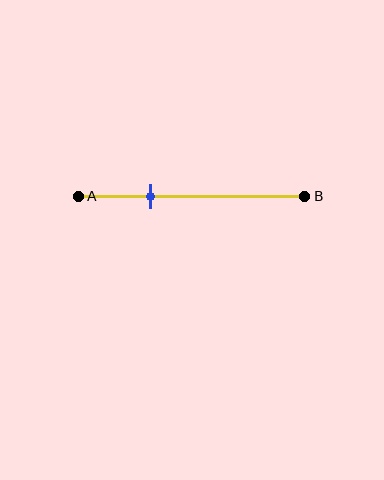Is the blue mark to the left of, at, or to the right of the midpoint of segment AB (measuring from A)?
The blue mark is to the left of the midpoint of segment AB.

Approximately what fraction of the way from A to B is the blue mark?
The blue mark is approximately 30% of the way from A to B.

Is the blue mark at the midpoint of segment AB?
No, the mark is at about 30% from A, not at the 50% midpoint.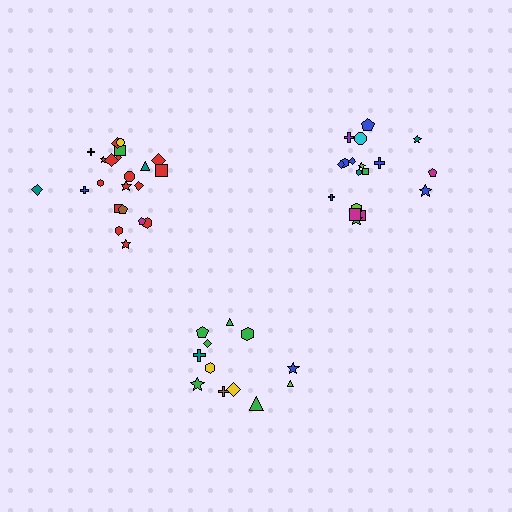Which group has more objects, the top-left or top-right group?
The top-left group.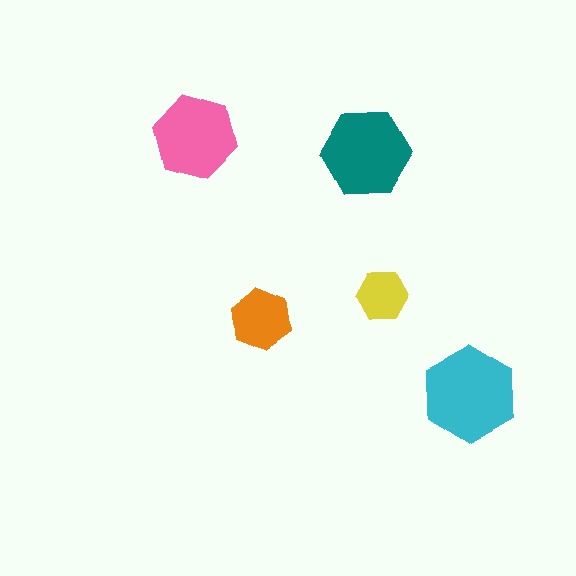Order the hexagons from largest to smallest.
the cyan one, the teal one, the pink one, the orange one, the yellow one.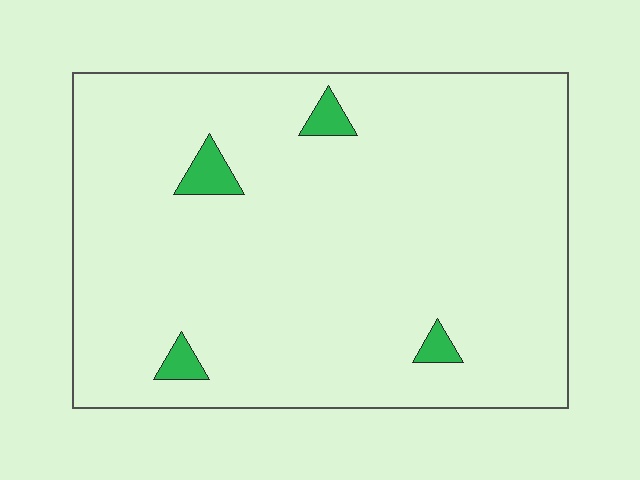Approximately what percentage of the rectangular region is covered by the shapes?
Approximately 5%.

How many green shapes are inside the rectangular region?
4.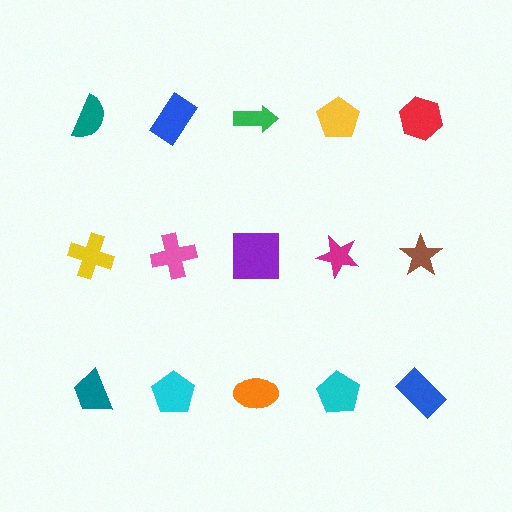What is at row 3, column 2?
A cyan pentagon.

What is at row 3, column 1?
A teal trapezoid.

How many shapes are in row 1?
5 shapes.